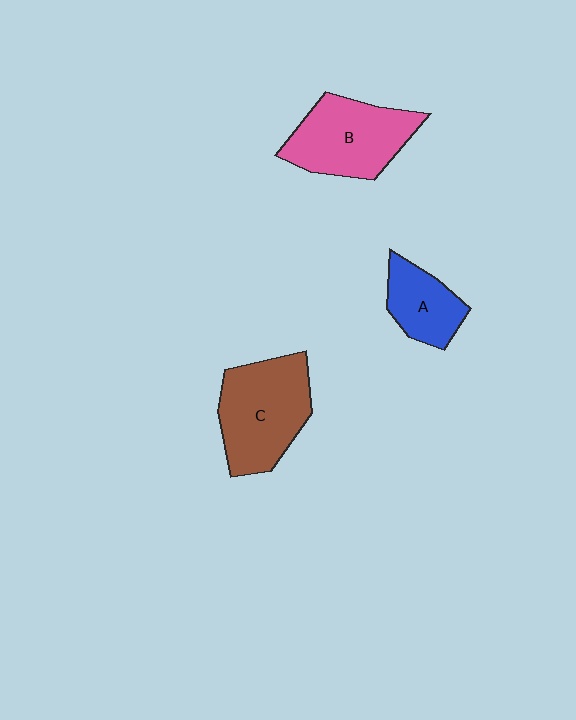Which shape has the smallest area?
Shape A (blue).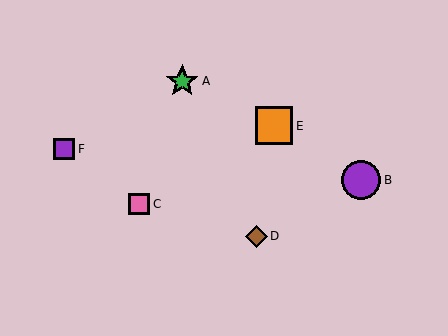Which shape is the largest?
The purple circle (labeled B) is the largest.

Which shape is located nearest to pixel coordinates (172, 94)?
The green star (labeled A) at (182, 81) is nearest to that location.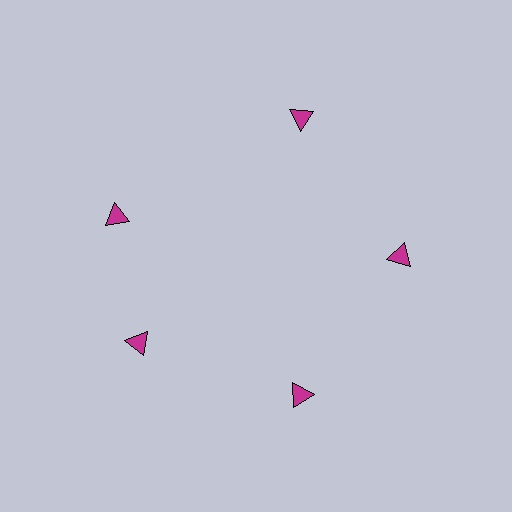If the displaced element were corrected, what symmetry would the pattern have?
It would have 5-fold rotational symmetry — the pattern would map onto itself every 72 degrees.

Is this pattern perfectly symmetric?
No. The 5 magenta triangles are arranged in a ring, but one element near the 10 o'clock position is rotated out of alignment along the ring, breaking the 5-fold rotational symmetry.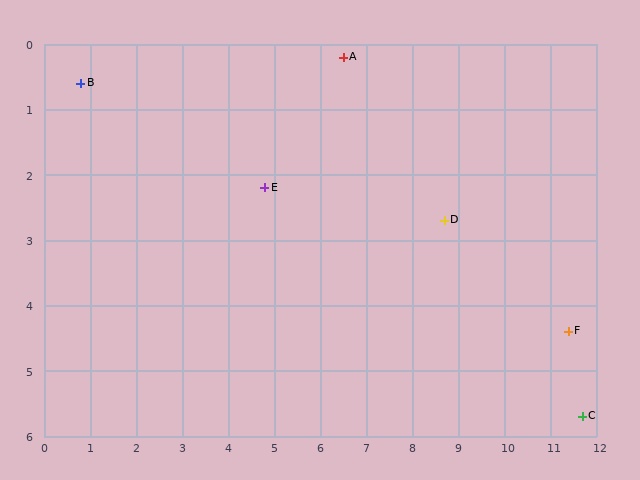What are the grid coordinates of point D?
Point D is at approximately (8.7, 2.7).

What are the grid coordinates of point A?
Point A is at approximately (6.5, 0.2).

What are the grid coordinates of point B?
Point B is at approximately (0.8, 0.6).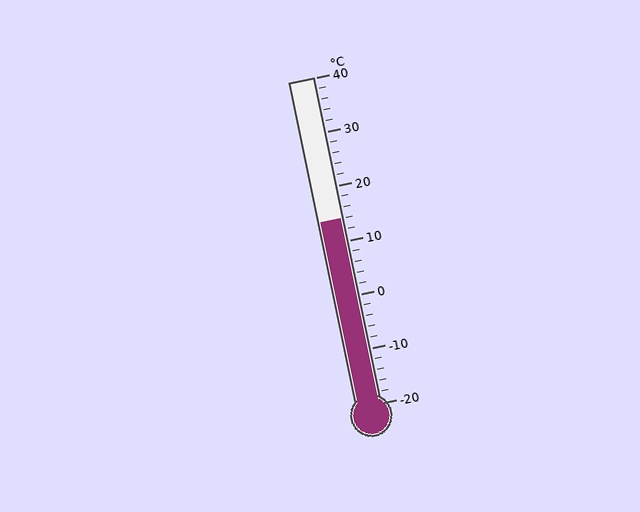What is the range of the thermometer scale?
The thermometer scale ranges from -20°C to 40°C.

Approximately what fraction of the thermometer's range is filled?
The thermometer is filled to approximately 55% of its range.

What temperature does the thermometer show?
The thermometer shows approximately 14°C.